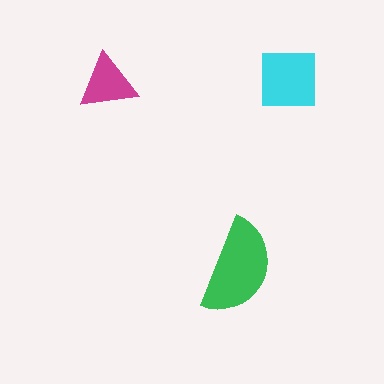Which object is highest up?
The cyan square is topmost.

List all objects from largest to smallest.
The green semicircle, the cyan square, the magenta triangle.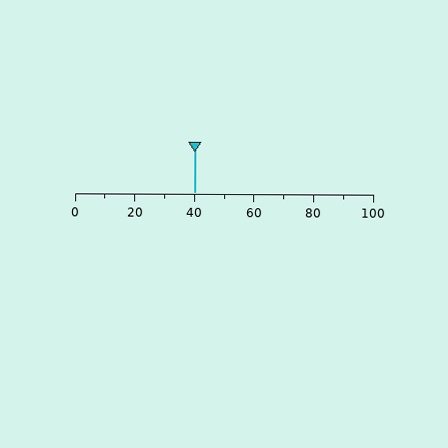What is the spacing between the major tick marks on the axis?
The major ticks are spaced 20 apart.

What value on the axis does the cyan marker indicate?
The marker indicates approximately 40.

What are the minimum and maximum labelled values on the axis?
The axis runs from 0 to 100.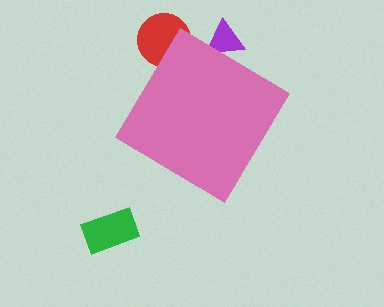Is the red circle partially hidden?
Yes, the red circle is partially hidden behind the pink diamond.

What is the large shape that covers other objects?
A pink diamond.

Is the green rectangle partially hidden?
No, the green rectangle is fully visible.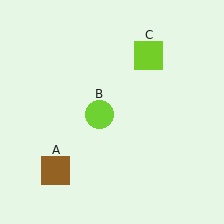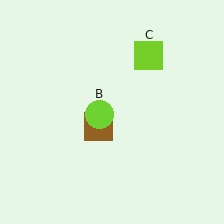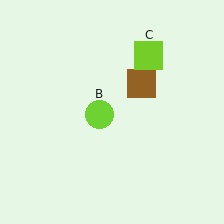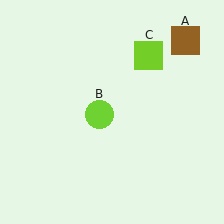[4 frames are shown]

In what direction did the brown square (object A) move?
The brown square (object A) moved up and to the right.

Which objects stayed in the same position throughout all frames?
Lime circle (object B) and lime square (object C) remained stationary.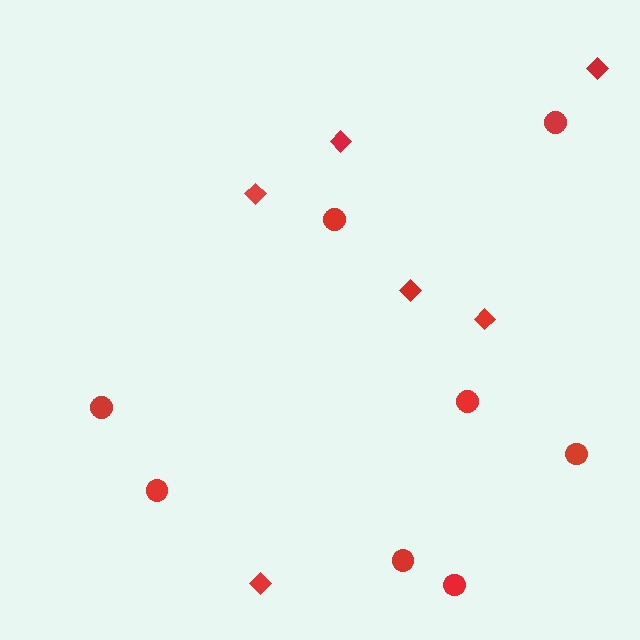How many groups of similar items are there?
There are 2 groups: one group of diamonds (6) and one group of circles (8).